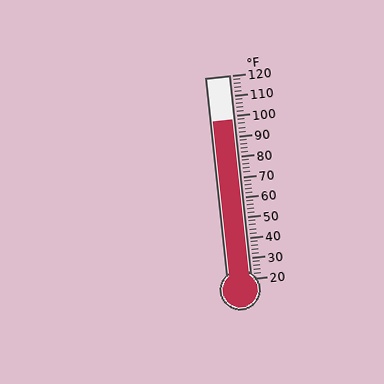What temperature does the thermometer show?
The thermometer shows approximately 98°F.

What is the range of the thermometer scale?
The thermometer scale ranges from 20°F to 120°F.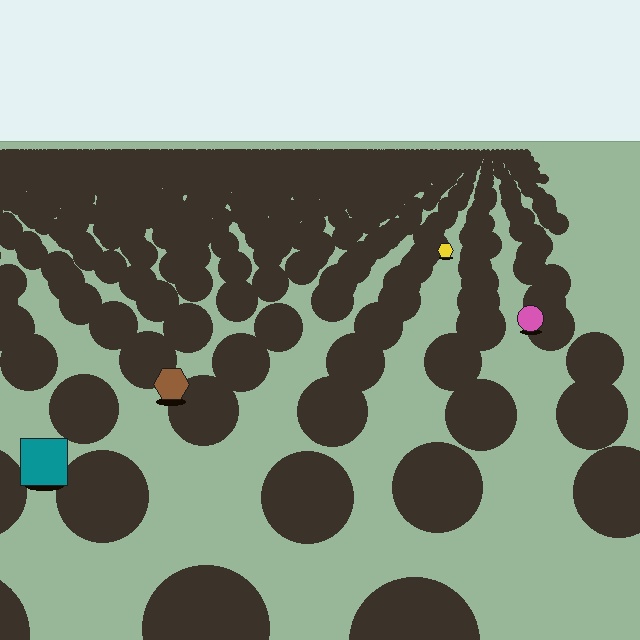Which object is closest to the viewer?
The teal square is closest. The texture marks near it are larger and more spread out.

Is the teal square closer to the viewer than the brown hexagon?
Yes. The teal square is closer — you can tell from the texture gradient: the ground texture is coarser near it.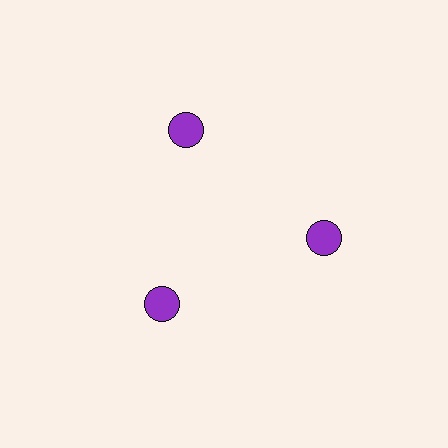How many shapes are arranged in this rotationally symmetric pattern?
There are 3 shapes, arranged in 3 groups of 1.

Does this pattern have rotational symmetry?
Yes, this pattern has 3-fold rotational symmetry. It looks the same after rotating 120 degrees around the center.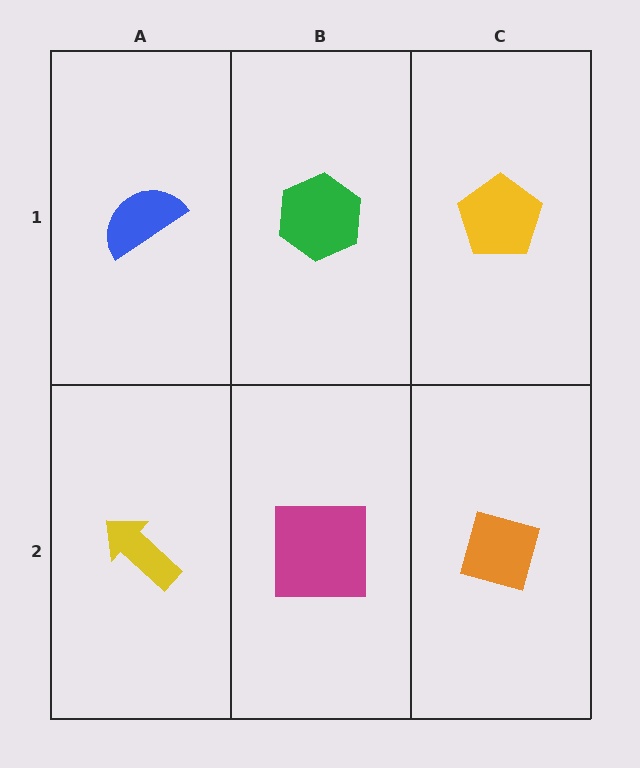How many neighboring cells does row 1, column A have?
2.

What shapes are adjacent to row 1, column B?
A magenta square (row 2, column B), a blue semicircle (row 1, column A), a yellow pentagon (row 1, column C).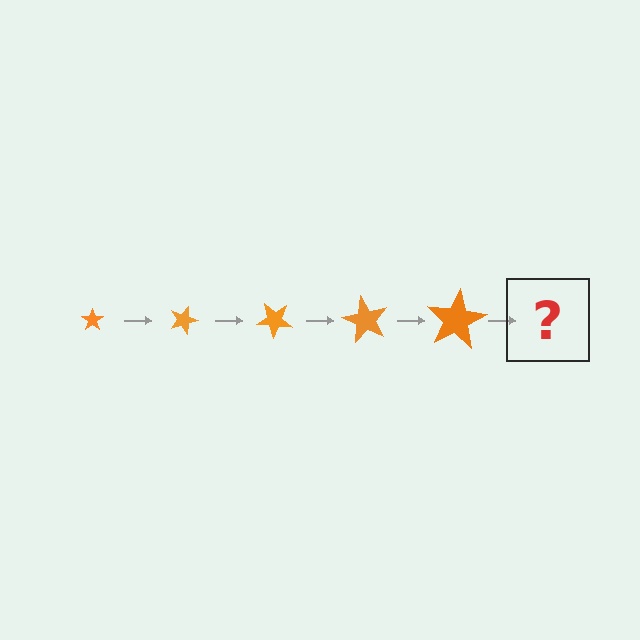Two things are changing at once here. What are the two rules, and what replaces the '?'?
The two rules are that the star grows larger each step and it rotates 20 degrees each step. The '?' should be a star, larger than the previous one and rotated 100 degrees from the start.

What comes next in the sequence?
The next element should be a star, larger than the previous one and rotated 100 degrees from the start.